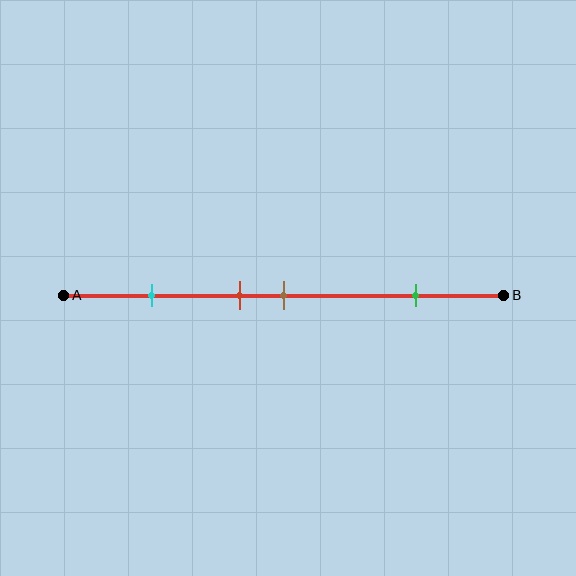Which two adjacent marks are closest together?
The red and brown marks are the closest adjacent pair.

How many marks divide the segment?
There are 4 marks dividing the segment.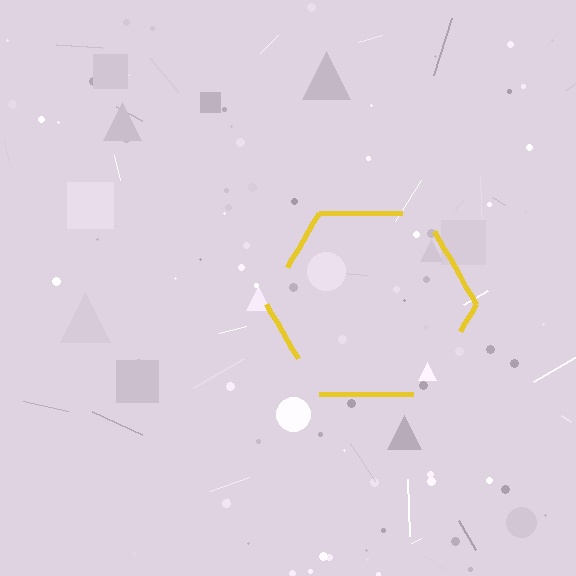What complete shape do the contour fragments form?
The contour fragments form a hexagon.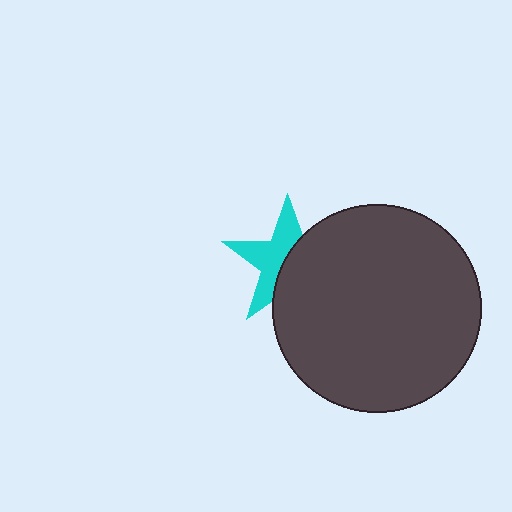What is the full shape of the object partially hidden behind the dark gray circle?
The partially hidden object is a cyan star.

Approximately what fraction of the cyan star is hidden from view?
Roughly 49% of the cyan star is hidden behind the dark gray circle.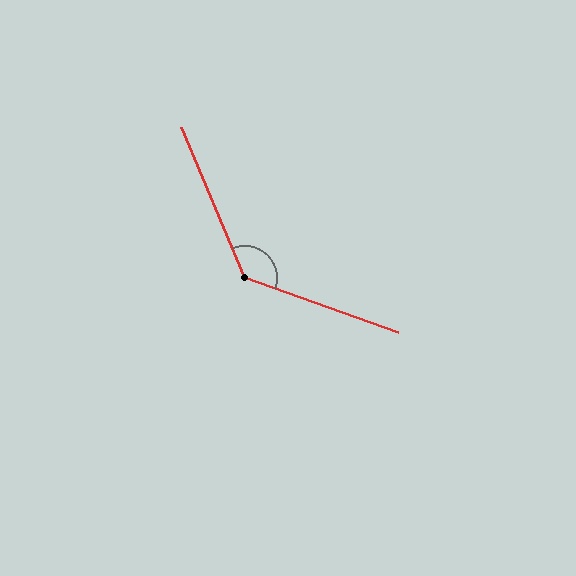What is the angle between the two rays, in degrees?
Approximately 132 degrees.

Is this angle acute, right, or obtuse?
It is obtuse.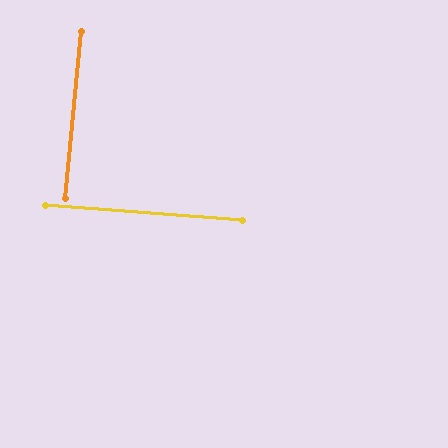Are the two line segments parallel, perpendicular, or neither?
Perpendicular — they meet at approximately 89°.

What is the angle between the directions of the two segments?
Approximately 89 degrees.